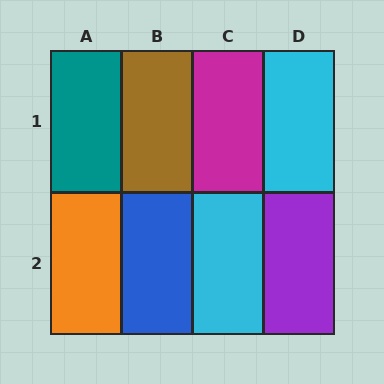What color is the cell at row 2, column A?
Orange.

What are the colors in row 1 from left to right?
Teal, brown, magenta, cyan.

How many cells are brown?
1 cell is brown.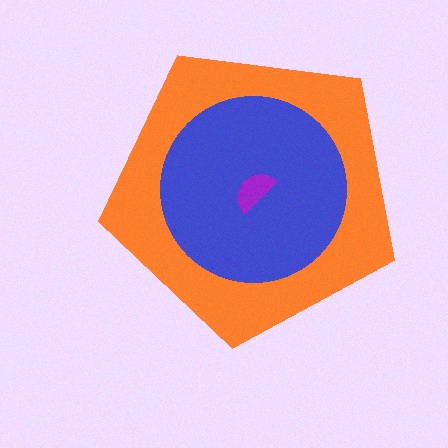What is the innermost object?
The purple semicircle.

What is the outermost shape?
The orange pentagon.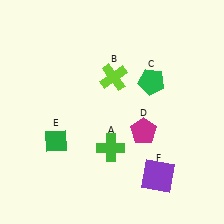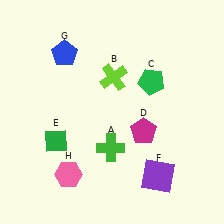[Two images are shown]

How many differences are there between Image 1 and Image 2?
There are 2 differences between the two images.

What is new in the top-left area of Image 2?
A blue pentagon (G) was added in the top-left area of Image 2.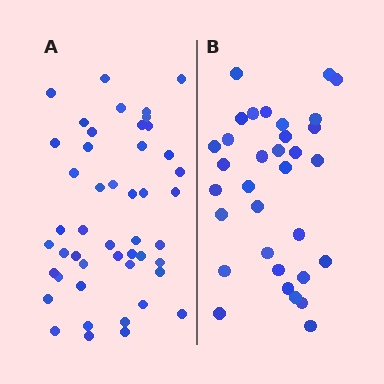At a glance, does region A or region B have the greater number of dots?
Region A (the left region) has more dots.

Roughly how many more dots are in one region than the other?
Region A has approximately 15 more dots than region B.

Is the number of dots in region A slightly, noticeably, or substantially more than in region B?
Region A has noticeably more, but not dramatically so. The ratio is roughly 1.4 to 1.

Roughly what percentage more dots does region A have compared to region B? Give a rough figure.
About 40% more.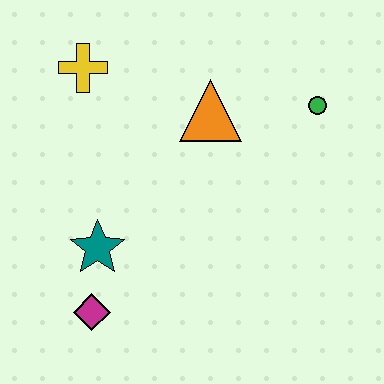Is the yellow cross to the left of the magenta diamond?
Yes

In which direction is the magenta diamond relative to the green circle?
The magenta diamond is to the left of the green circle.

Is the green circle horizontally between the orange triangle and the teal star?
No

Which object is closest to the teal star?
The magenta diamond is closest to the teal star.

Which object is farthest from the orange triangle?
The magenta diamond is farthest from the orange triangle.